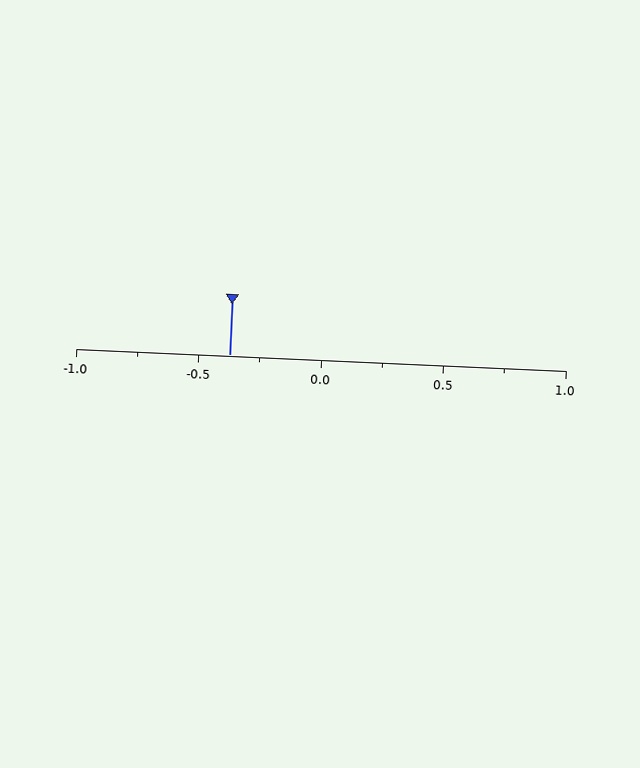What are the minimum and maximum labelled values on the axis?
The axis runs from -1.0 to 1.0.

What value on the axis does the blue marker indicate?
The marker indicates approximately -0.38.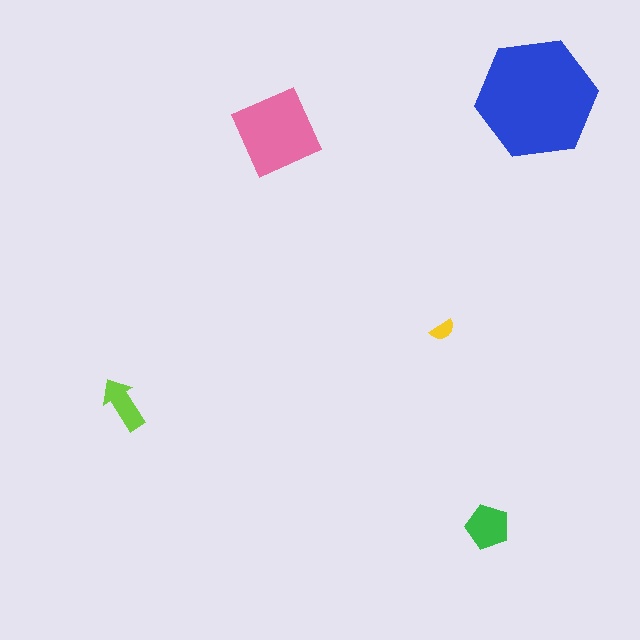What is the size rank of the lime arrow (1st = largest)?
4th.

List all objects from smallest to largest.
The yellow semicircle, the lime arrow, the green pentagon, the pink square, the blue hexagon.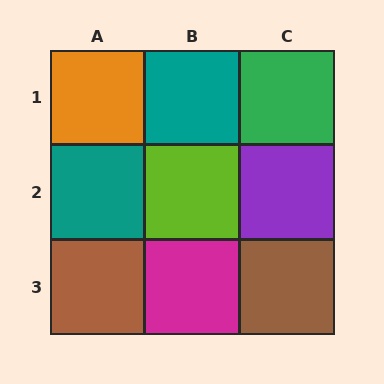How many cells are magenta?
1 cell is magenta.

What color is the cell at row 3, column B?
Magenta.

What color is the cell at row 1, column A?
Orange.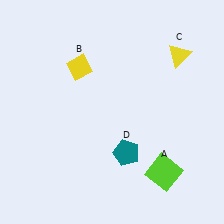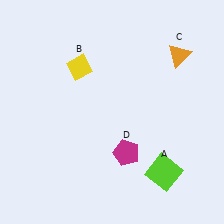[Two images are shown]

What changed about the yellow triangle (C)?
In Image 1, C is yellow. In Image 2, it changed to orange.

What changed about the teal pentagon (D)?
In Image 1, D is teal. In Image 2, it changed to magenta.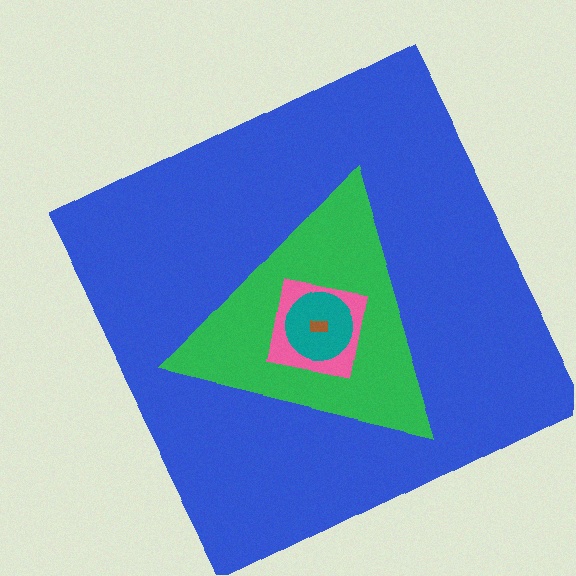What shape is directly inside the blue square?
The green triangle.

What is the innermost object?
The brown rectangle.